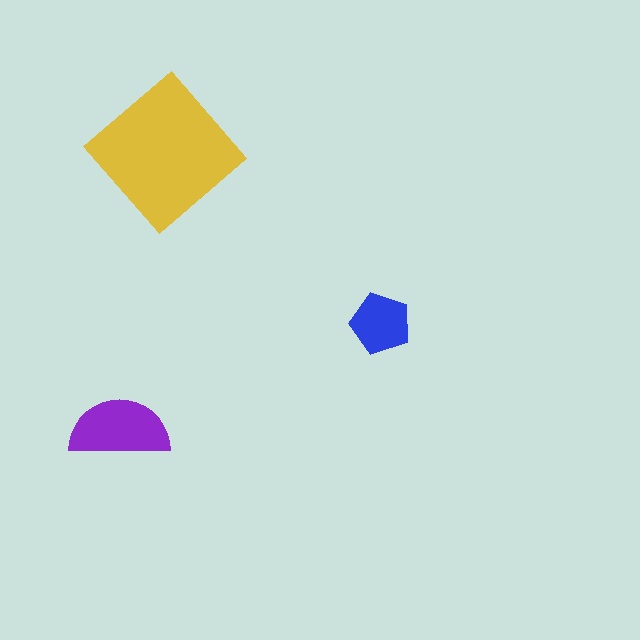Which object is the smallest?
The blue pentagon.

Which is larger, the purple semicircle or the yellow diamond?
The yellow diamond.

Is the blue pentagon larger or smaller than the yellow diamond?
Smaller.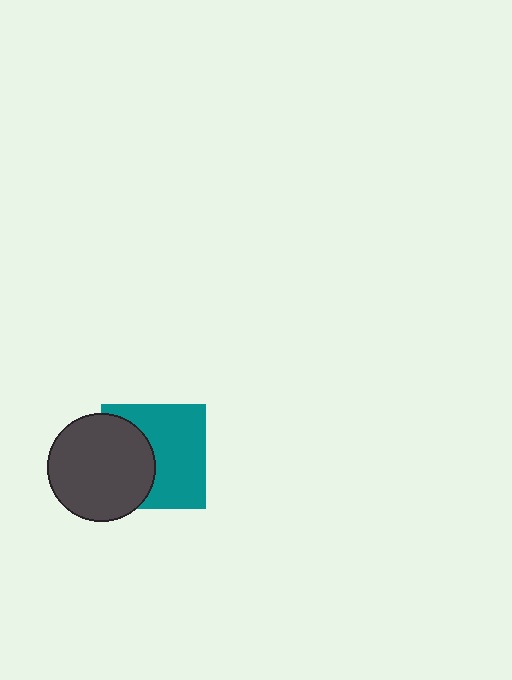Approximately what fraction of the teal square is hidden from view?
Roughly 40% of the teal square is hidden behind the dark gray circle.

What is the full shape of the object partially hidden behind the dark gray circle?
The partially hidden object is a teal square.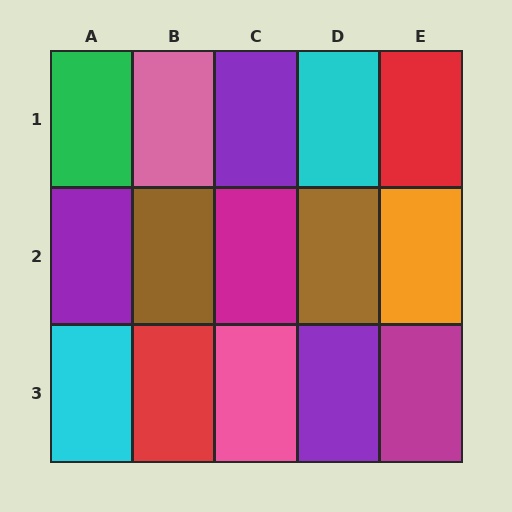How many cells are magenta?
2 cells are magenta.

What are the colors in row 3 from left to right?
Cyan, red, pink, purple, magenta.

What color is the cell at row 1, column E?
Red.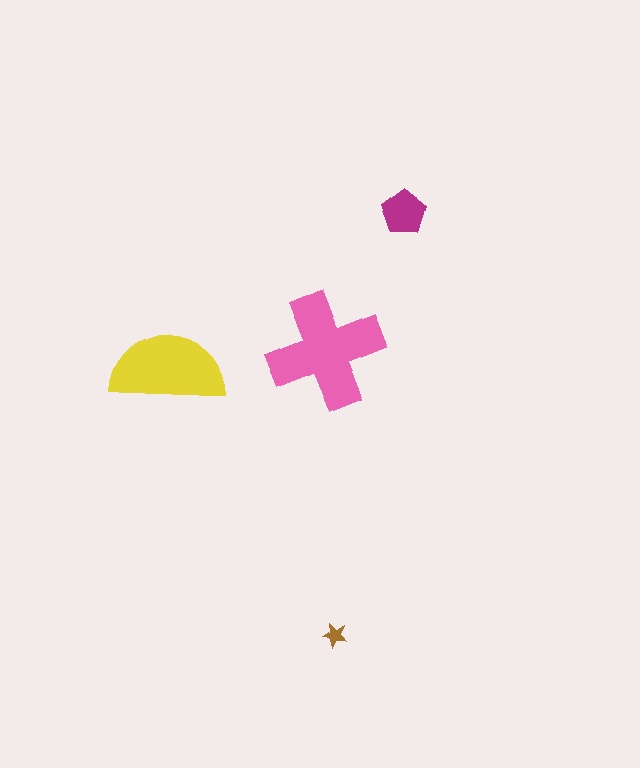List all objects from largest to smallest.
The pink cross, the yellow semicircle, the magenta pentagon, the brown star.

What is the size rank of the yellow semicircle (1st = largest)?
2nd.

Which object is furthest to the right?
The magenta pentagon is rightmost.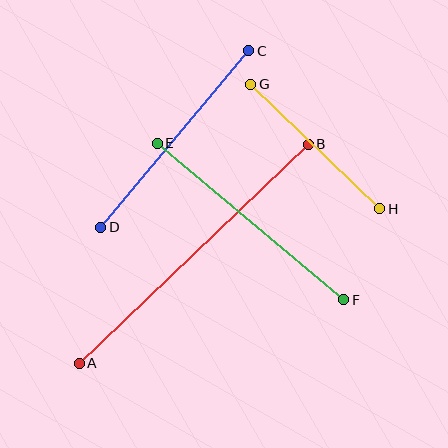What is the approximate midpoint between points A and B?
The midpoint is at approximately (194, 254) pixels.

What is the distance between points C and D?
The distance is approximately 230 pixels.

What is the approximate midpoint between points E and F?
The midpoint is at approximately (250, 222) pixels.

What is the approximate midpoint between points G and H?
The midpoint is at approximately (315, 147) pixels.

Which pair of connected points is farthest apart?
Points A and B are farthest apart.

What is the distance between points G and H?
The distance is approximately 179 pixels.